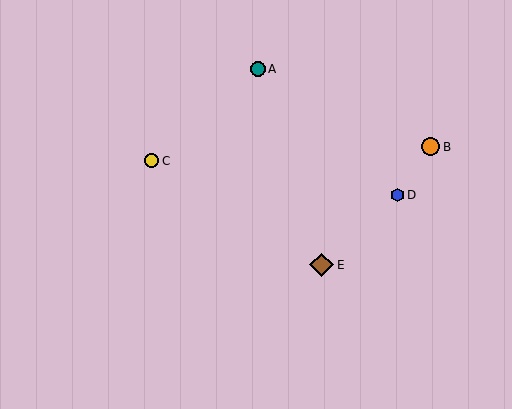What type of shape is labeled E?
Shape E is a brown diamond.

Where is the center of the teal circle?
The center of the teal circle is at (258, 69).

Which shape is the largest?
The brown diamond (labeled E) is the largest.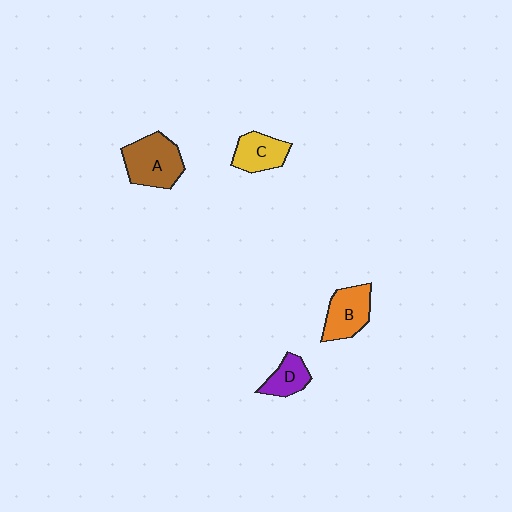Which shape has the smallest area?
Shape D (purple).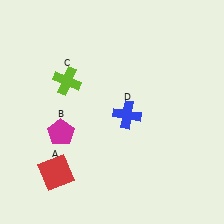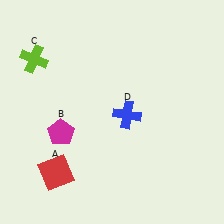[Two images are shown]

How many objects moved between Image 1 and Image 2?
1 object moved between the two images.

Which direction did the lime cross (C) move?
The lime cross (C) moved left.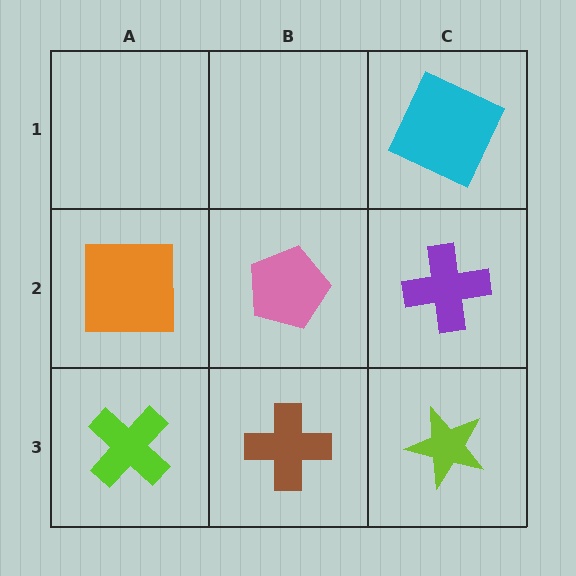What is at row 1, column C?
A cyan square.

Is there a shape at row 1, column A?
No, that cell is empty.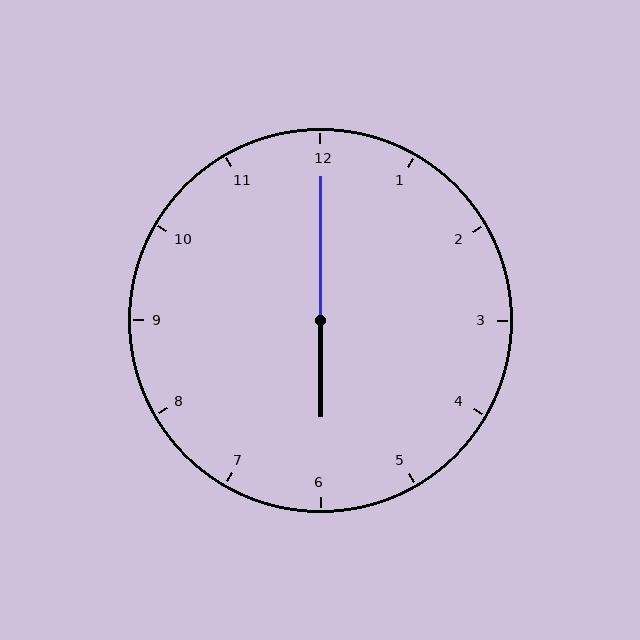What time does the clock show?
6:00.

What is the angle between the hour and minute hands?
Approximately 180 degrees.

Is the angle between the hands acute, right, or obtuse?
It is obtuse.